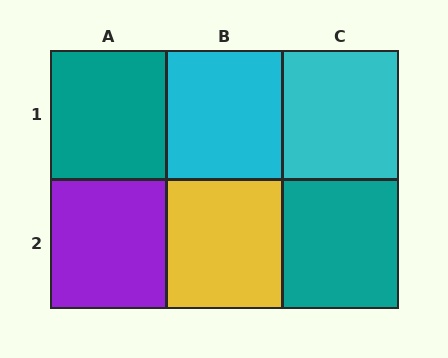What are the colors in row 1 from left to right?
Teal, cyan, cyan.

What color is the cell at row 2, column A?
Purple.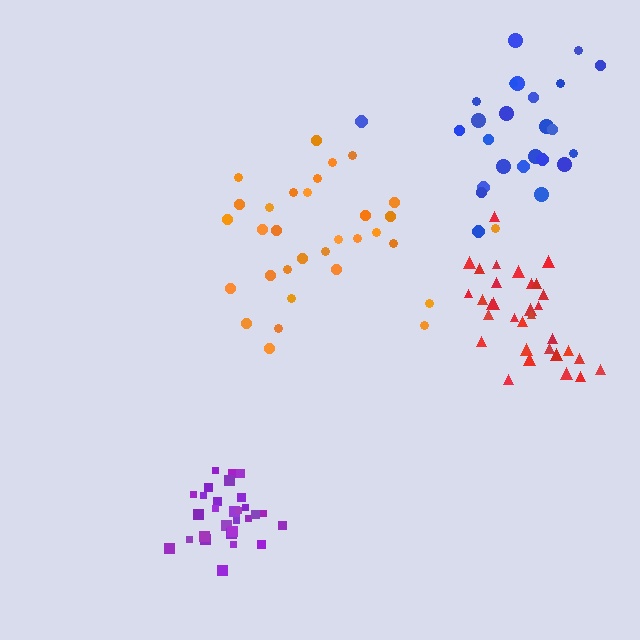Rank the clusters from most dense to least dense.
purple, red, orange, blue.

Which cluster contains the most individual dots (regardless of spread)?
Red (32).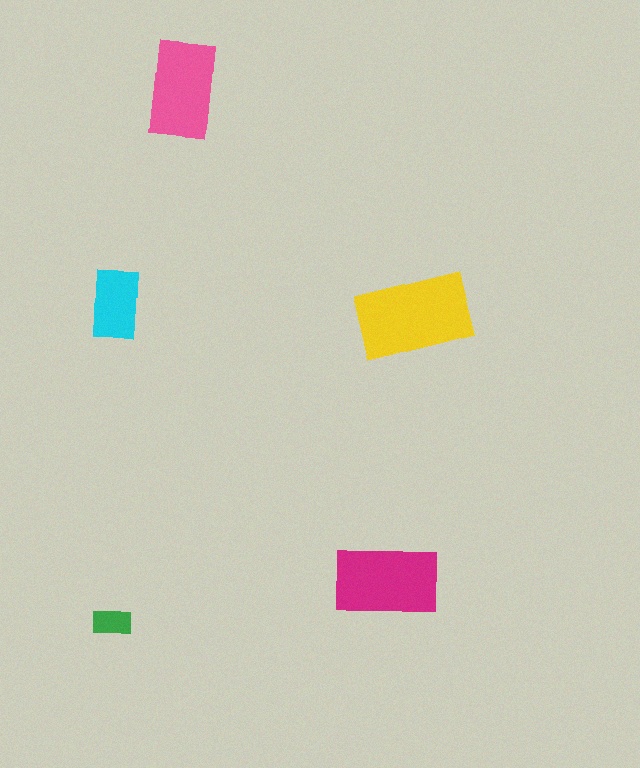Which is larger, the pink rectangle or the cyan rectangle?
The pink one.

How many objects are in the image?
There are 5 objects in the image.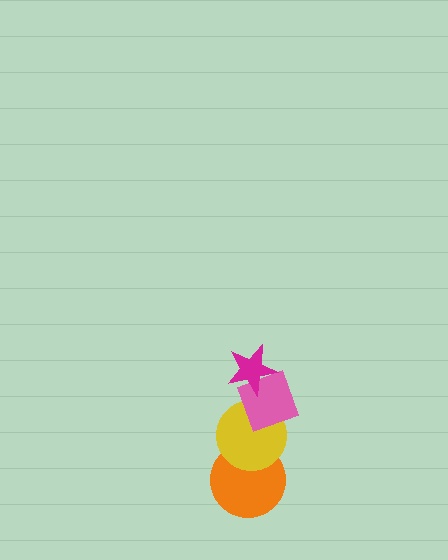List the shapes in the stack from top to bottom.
From top to bottom: the magenta star, the pink diamond, the yellow circle, the orange circle.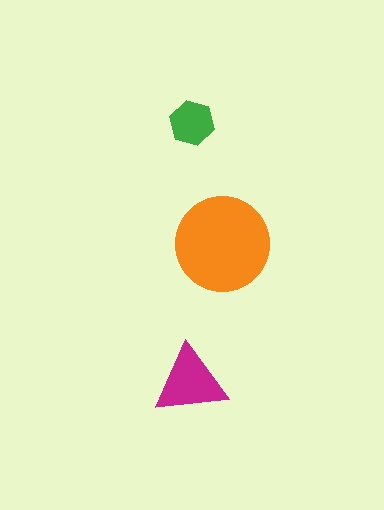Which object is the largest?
The orange circle.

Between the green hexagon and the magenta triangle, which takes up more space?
The magenta triangle.